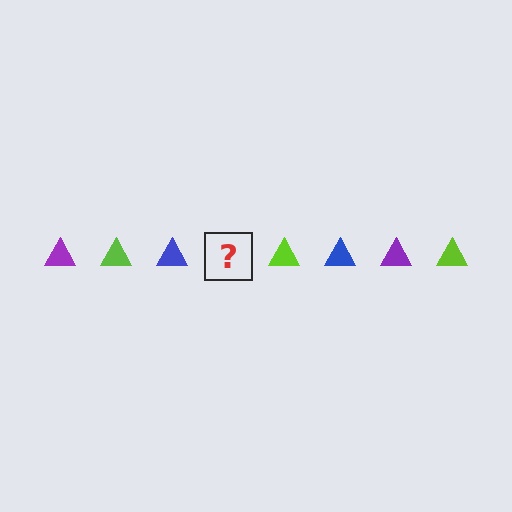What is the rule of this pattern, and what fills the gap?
The rule is that the pattern cycles through purple, lime, blue triangles. The gap should be filled with a purple triangle.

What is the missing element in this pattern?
The missing element is a purple triangle.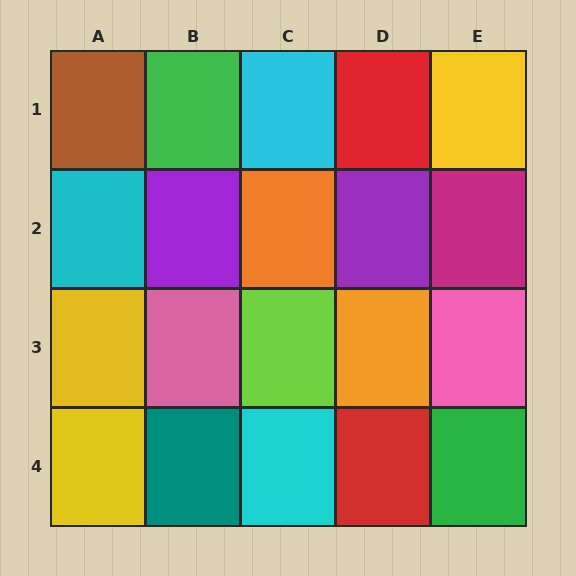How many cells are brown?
1 cell is brown.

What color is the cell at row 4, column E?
Green.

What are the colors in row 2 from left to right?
Cyan, purple, orange, purple, magenta.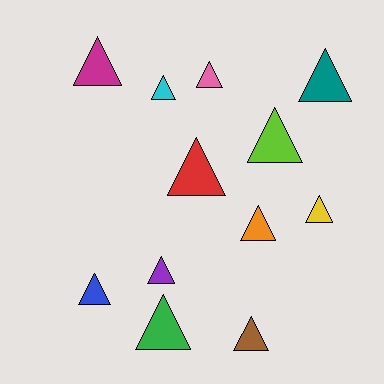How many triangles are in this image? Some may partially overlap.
There are 12 triangles.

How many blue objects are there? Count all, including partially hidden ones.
There is 1 blue object.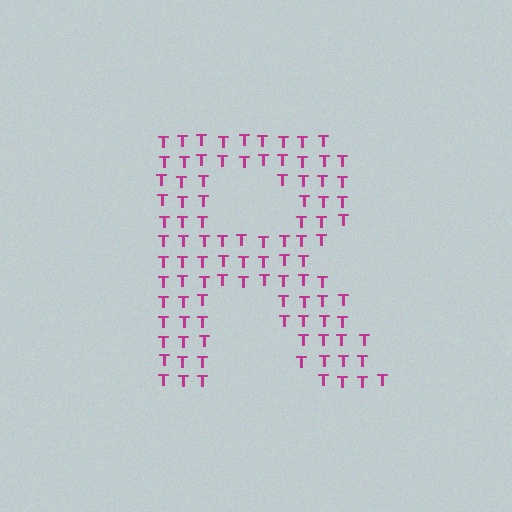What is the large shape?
The large shape is the letter R.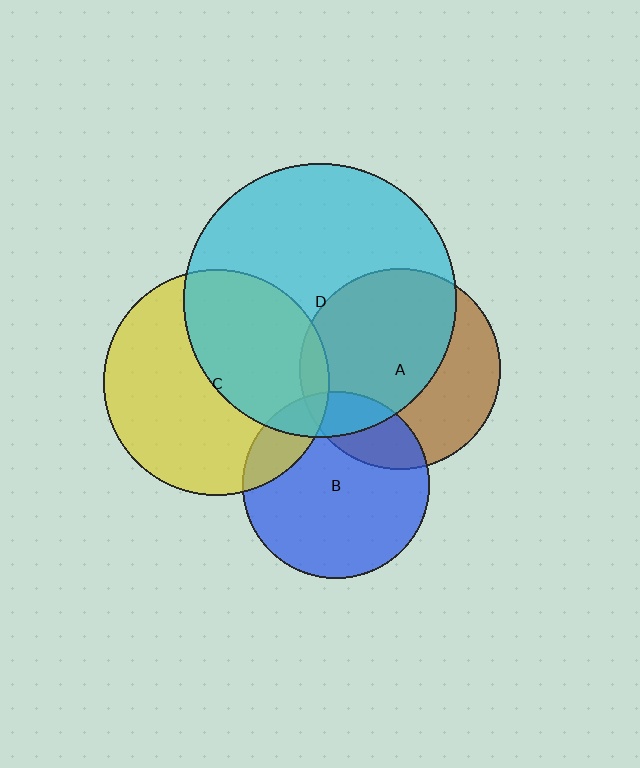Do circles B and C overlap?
Yes.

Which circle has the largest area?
Circle D (cyan).